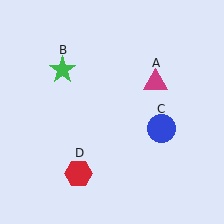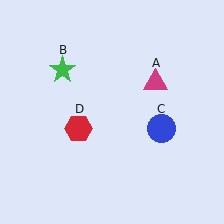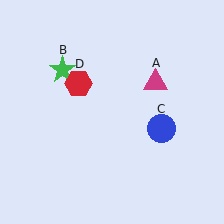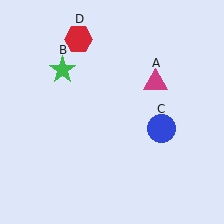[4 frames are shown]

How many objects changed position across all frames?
1 object changed position: red hexagon (object D).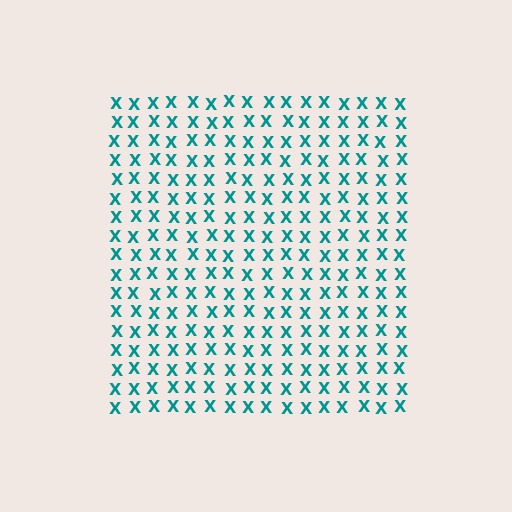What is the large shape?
The large shape is a square.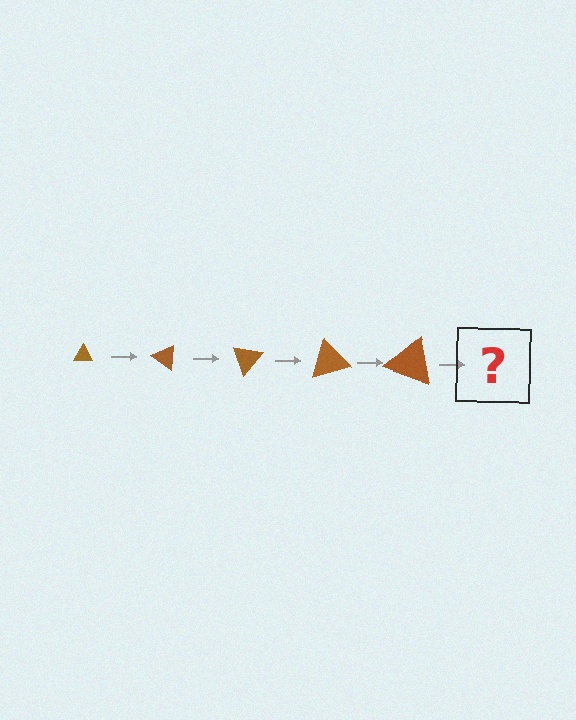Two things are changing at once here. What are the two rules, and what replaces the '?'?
The two rules are that the triangle grows larger each step and it rotates 35 degrees each step. The '?' should be a triangle, larger than the previous one and rotated 175 degrees from the start.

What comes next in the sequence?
The next element should be a triangle, larger than the previous one and rotated 175 degrees from the start.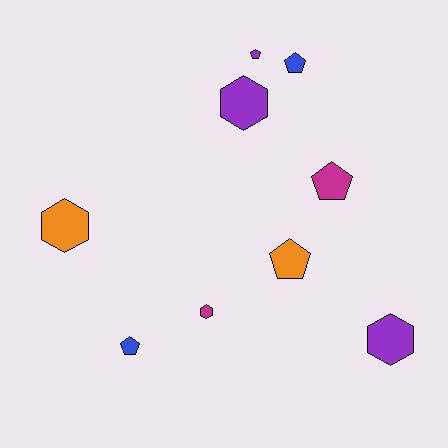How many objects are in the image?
There are 9 objects.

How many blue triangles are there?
There are no blue triangles.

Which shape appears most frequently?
Pentagon, with 5 objects.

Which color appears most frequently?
Purple, with 3 objects.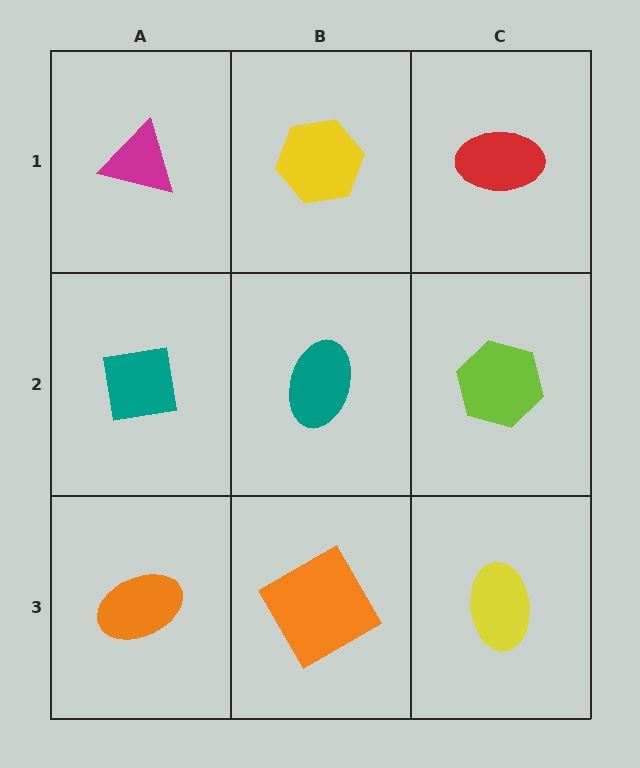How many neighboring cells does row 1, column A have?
2.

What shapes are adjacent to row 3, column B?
A teal ellipse (row 2, column B), an orange ellipse (row 3, column A), a yellow ellipse (row 3, column C).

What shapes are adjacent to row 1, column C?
A lime hexagon (row 2, column C), a yellow hexagon (row 1, column B).